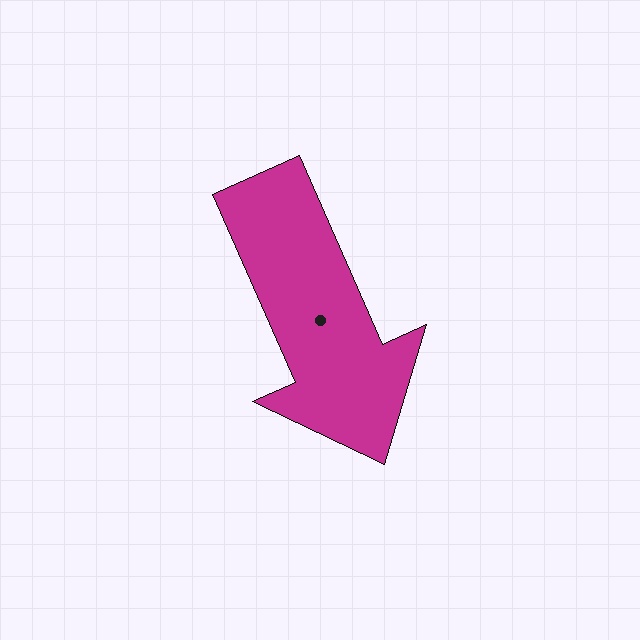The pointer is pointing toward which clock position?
Roughly 5 o'clock.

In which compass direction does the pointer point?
Southeast.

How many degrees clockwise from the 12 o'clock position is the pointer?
Approximately 156 degrees.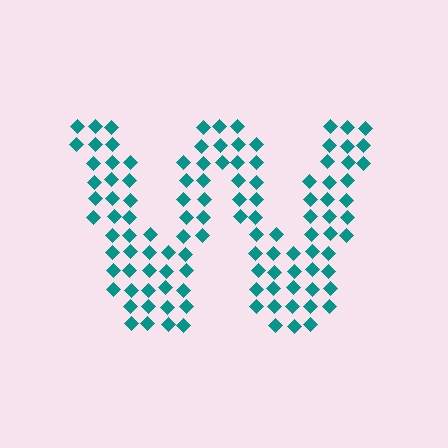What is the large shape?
The large shape is the letter W.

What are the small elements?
The small elements are diamonds.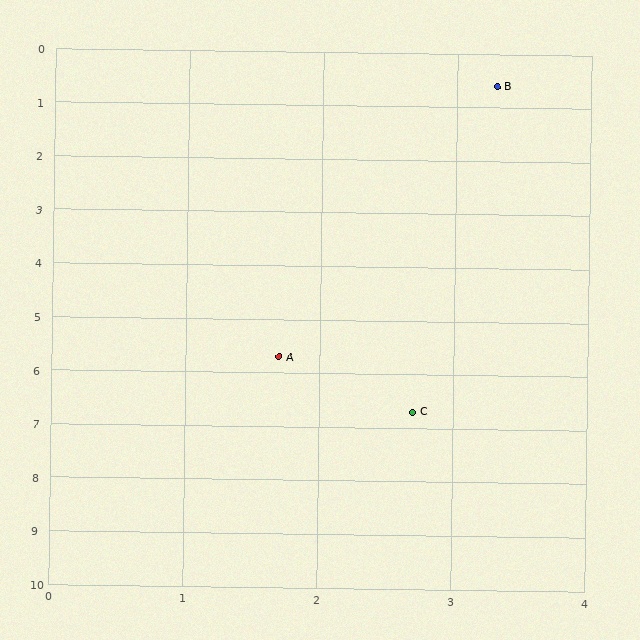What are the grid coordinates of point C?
Point C is at approximately (2.7, 6.7).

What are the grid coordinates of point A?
Point A is at approximately (1.7, 5.7).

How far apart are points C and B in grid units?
Points C and B are about 6.1 grid units apart.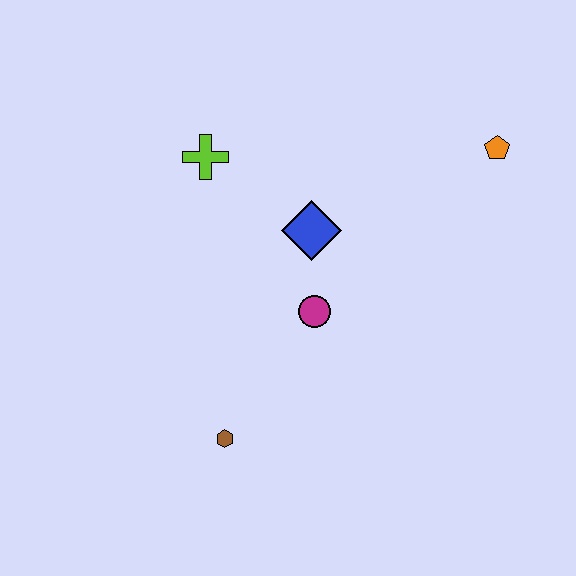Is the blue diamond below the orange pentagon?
Yes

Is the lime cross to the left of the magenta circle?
Yes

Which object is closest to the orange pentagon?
The blue diamond is closest to the orange pentagon.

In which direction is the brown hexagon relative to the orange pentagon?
The brown hexagon is below the orange pentagon.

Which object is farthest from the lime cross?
The orange pentagon is farthest from the lime cross.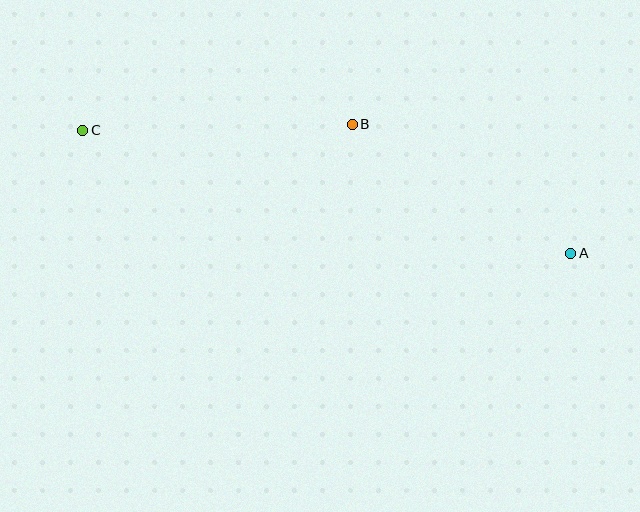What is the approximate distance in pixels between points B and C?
The distance between B and C is approximately 270 pixels.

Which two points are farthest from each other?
Points A and C are farthest from each other.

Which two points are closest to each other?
Points A and B are closest to each other.